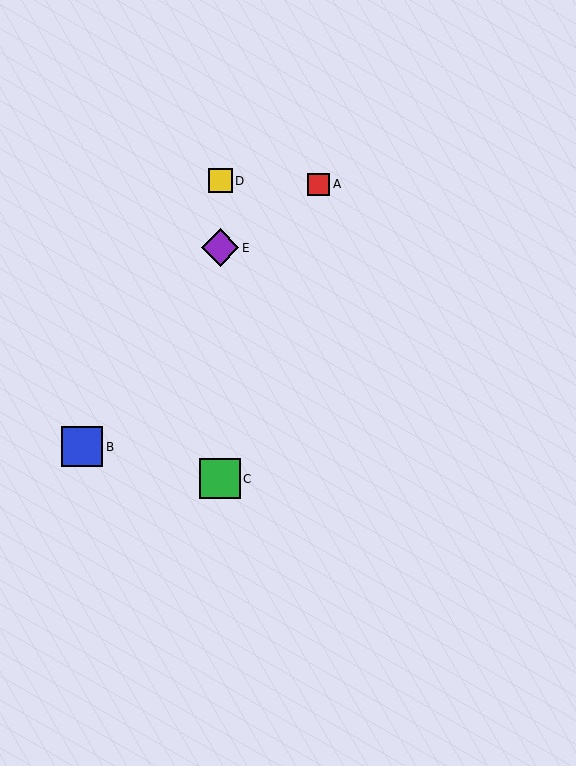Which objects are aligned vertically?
Objects C, D, E are aligned vertically.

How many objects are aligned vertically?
3 objects (C, D, E) are aligned vertically.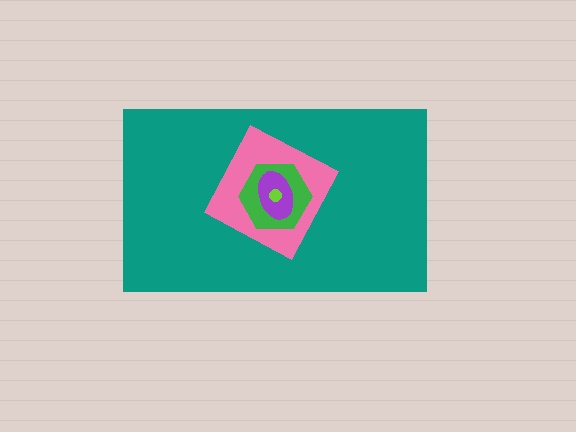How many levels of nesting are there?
5.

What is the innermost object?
The lime circle.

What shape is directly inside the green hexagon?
The purple ellipse.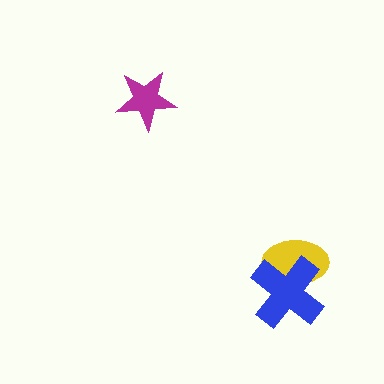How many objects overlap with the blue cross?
1 object overlaps with the blue cross.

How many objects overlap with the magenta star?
0 objects overlap with the magenta star.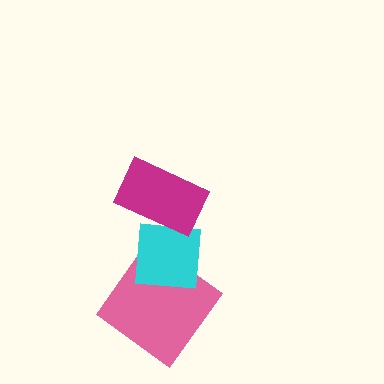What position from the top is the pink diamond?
The pink diamond is 3rd from the top.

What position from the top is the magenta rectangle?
The magenta rectangle is 1st from the top.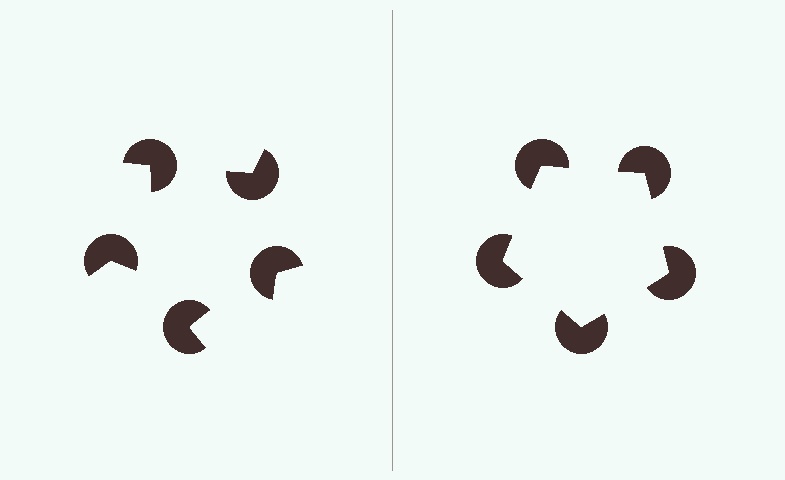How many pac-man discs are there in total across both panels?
10 — 5 on each side.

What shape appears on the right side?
An illusory pentagon.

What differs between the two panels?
The pac-man discs are positioned identically on both sides; only the wedge orientations differ. On the right they align to a pentagon; on the left they are misaligned.